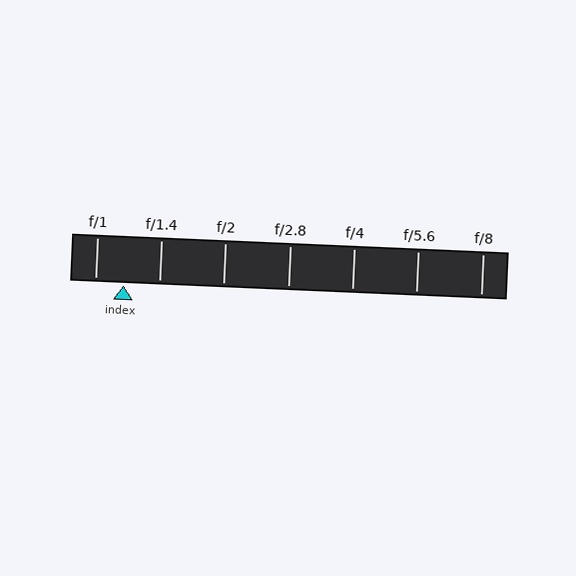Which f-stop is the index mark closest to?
The index mark is closest to f/1.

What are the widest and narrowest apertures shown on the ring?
The widest aperture shown is f/1 and the narrowest is f/8.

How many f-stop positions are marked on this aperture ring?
There are 7 f-stop positions marked.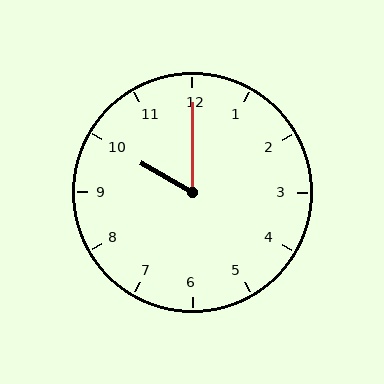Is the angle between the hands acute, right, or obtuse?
It is acute.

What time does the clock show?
10:00.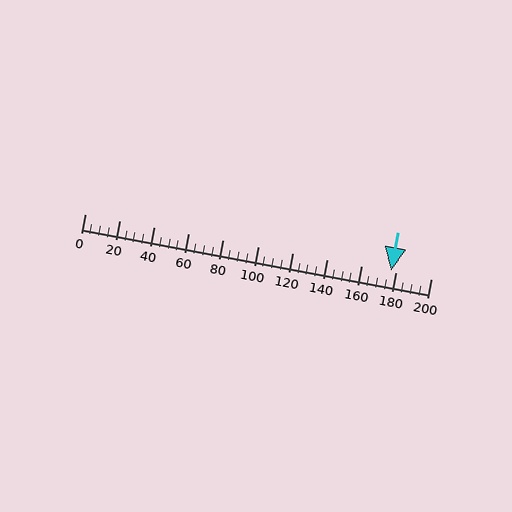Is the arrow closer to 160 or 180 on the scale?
The arrow is closer to 180.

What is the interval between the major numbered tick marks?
The major tick marks are spaced 20 units apart.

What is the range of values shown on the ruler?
The ruler shows values from 0 to 200.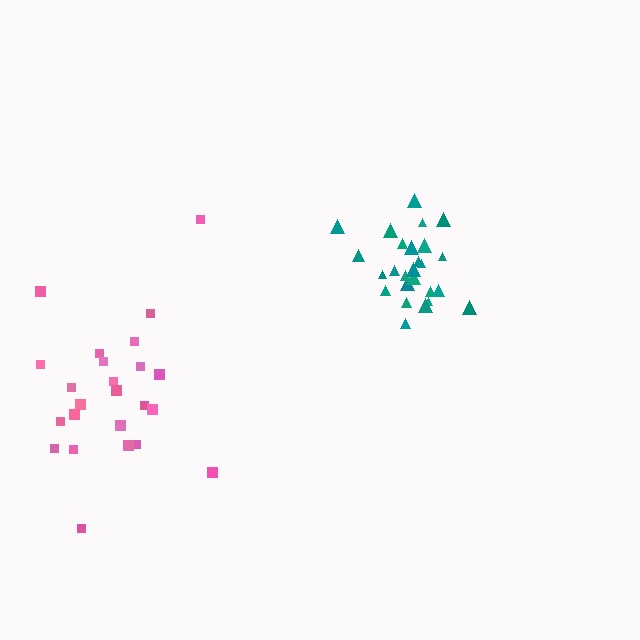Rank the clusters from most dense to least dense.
teal, pink.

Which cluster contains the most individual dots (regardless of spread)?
Teal (26).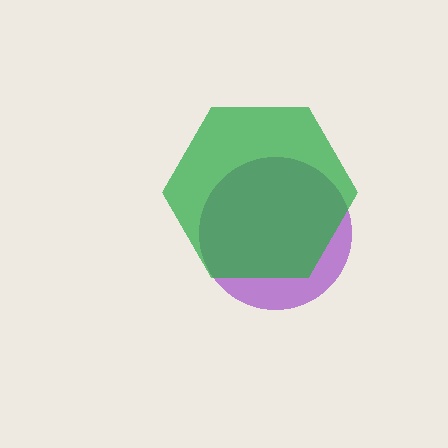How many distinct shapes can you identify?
There are 2 distinct shapes: a purple circle, a green hexagon.